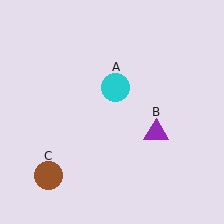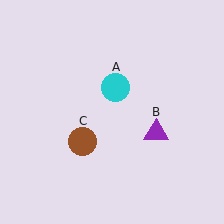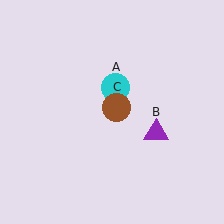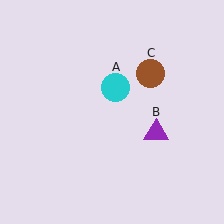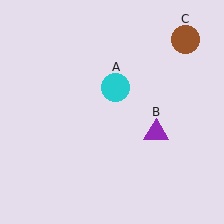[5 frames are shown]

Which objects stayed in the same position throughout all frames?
Cyan circle (object A) and purple triangle (object B) remained stationary.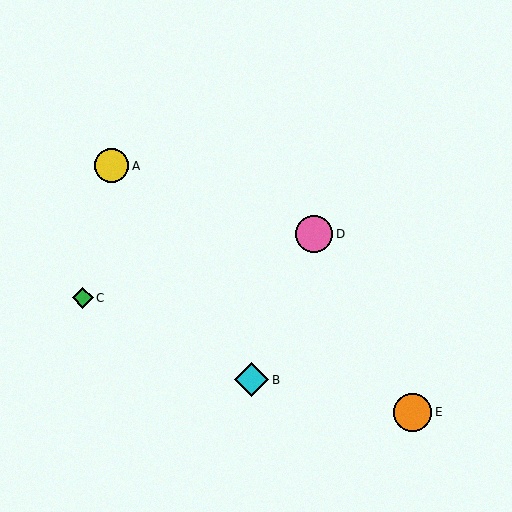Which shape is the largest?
The orange circle (labeled E) is the largest.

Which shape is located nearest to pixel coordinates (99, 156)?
The yellow circle (labeled A) at (112, 166) is nearest to that location.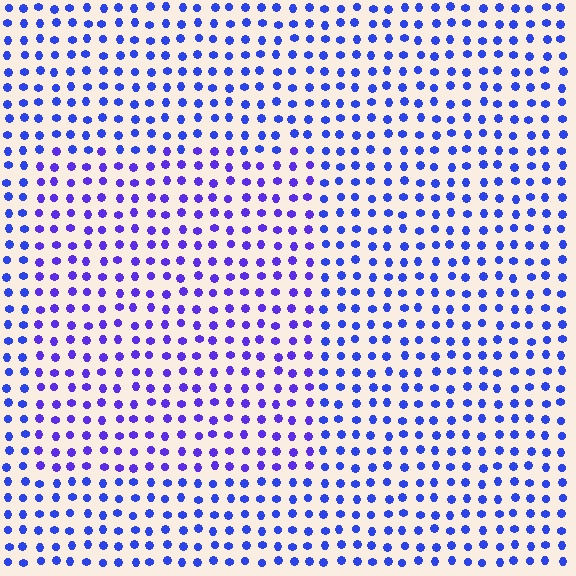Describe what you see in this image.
The image is filled with small blue elements in a uniform arrangement. A rectangle-shaped region is visible where the elements are tinted to a slightly different hue, forming a subtle color boundary.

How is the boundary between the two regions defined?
The boundary is defined purely by a slight shift in hue (about 23 degrees). Spacing, size, and orientation are identical on both sides.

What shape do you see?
I see a rectangle.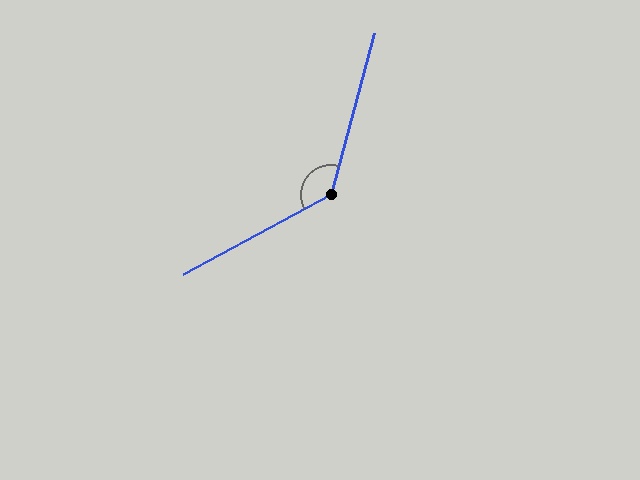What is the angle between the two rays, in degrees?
Approximately 133 degrees.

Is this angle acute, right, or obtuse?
It is obtuse.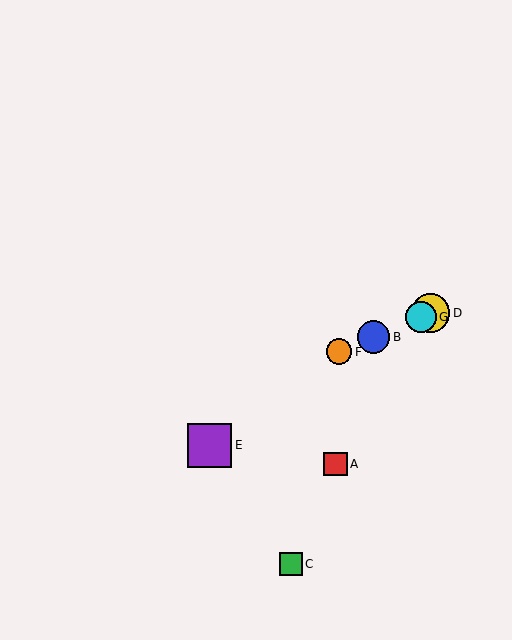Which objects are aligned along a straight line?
Objects B, D, F, G are aligned along a straight line.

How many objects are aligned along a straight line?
4 objects (B, D, F, G) are aligned along a straight line.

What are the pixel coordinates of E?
Object E is at (210, 445).